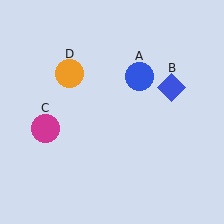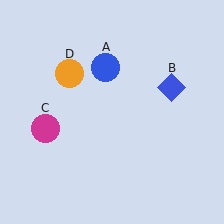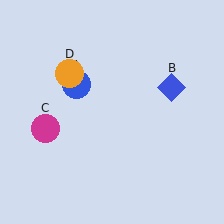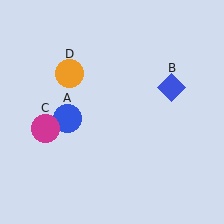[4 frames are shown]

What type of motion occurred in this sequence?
The blue circle (object A) rotated counterclockwise around the center of the scene.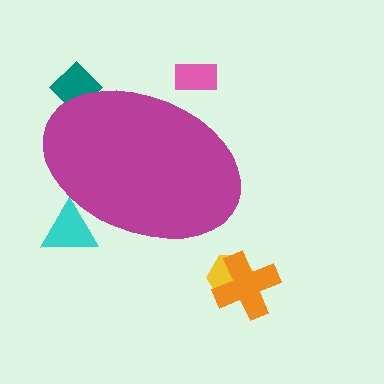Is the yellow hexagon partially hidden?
No, the yellow hexagon is fully visible.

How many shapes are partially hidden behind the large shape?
3 shapes are partially hidden.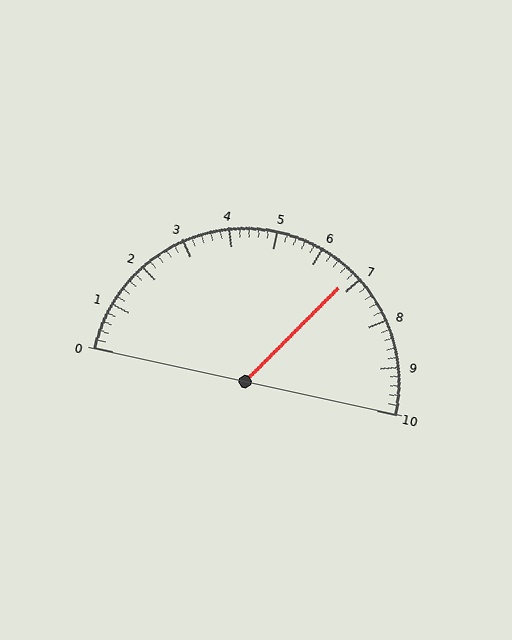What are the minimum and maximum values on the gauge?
The gauge ranges from 0 to 10.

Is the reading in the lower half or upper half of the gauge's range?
The reading is in the upper half of the range (0 to 10).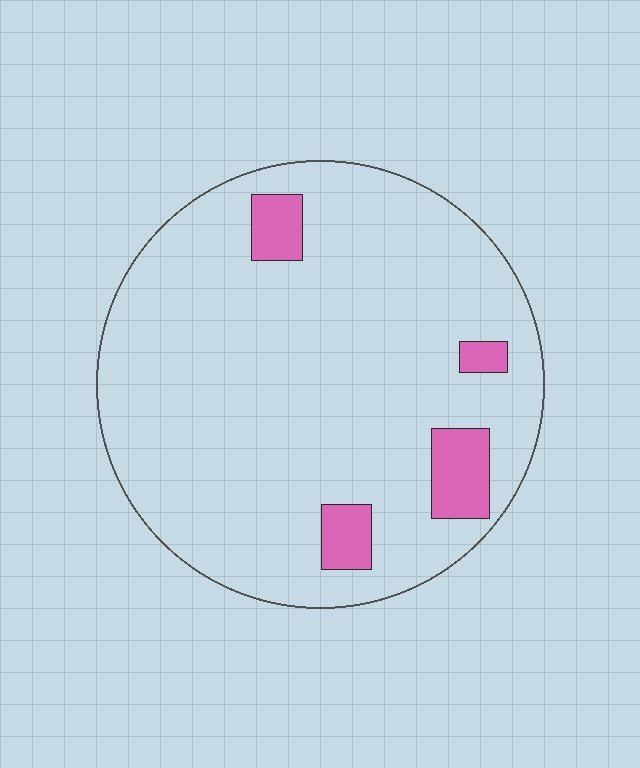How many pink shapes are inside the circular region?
4.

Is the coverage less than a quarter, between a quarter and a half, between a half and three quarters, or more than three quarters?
Less than a quarter.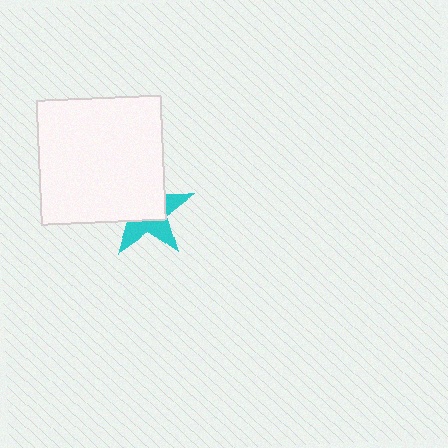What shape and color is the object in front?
The object in front is a white square.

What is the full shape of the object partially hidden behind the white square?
The partially hidden object is a cyan star.